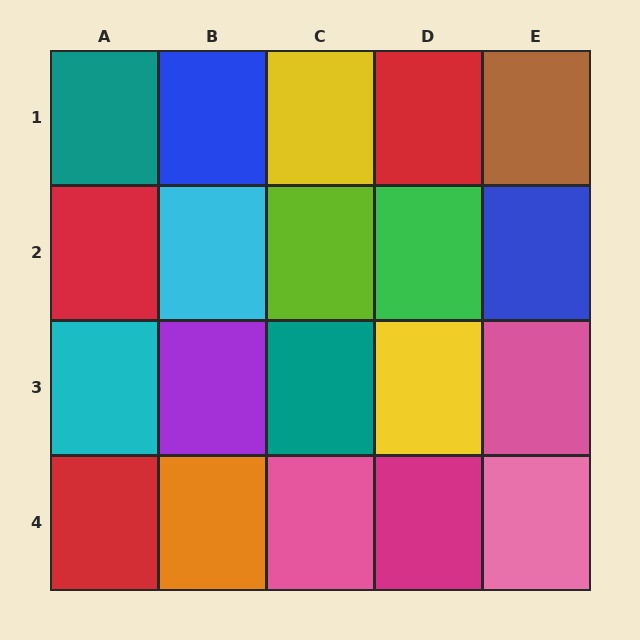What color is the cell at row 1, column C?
Yellow.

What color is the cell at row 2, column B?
Cyan.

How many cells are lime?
1 cell is lime.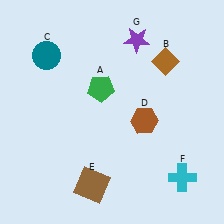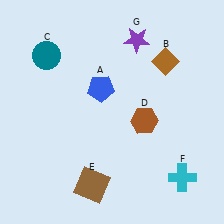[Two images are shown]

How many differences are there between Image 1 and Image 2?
There is 1 difference between the two images.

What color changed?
The pentagon (A) changed from green in Image 1 to blue in Image 2.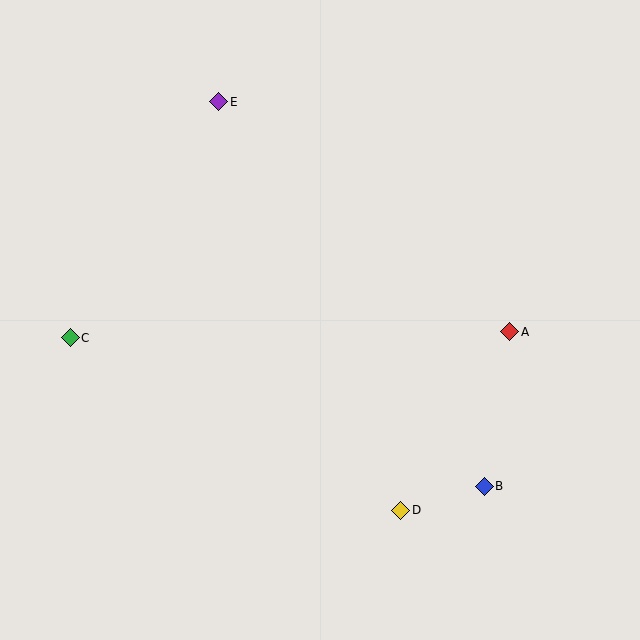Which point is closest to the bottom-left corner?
Point C is closest to the bottom-left corner.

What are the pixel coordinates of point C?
Point C is at (70, 338).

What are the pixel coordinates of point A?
Point A is at (510, 332).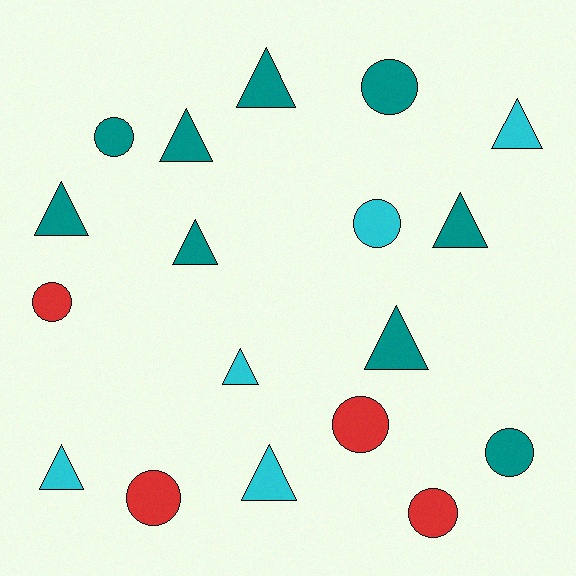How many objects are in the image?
There are 18 objects.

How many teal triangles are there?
There are 6 teal triangles.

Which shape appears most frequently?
Triangle, with 10 objects.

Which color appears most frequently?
Teal, with 9 objects.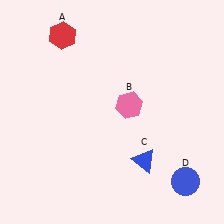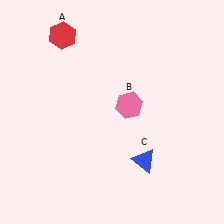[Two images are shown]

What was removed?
The blue circle (D) was removed in Image 2.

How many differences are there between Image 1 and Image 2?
There is 1 difference between the two images.